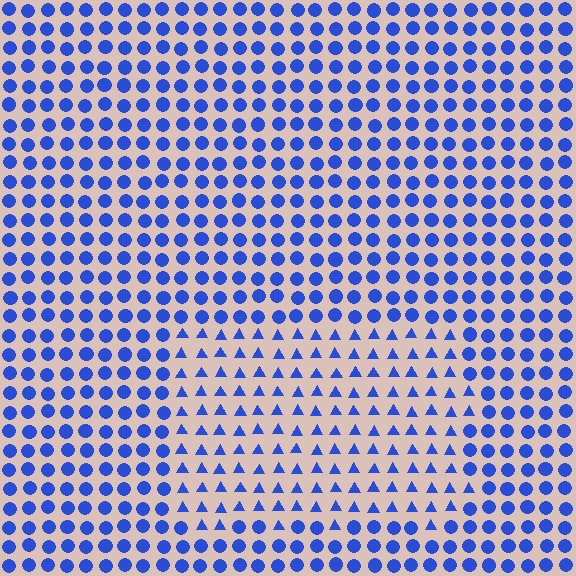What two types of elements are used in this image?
The image uses triangles inside the rectangle region and circles outside it.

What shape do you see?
I see a rectangle.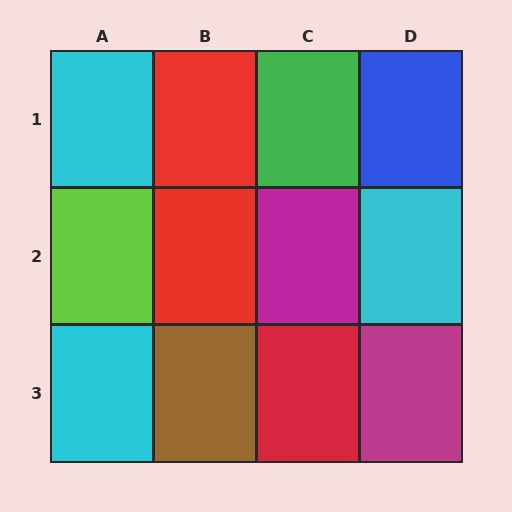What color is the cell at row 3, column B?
Brown.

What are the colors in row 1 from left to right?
Cyan, red, green, blue.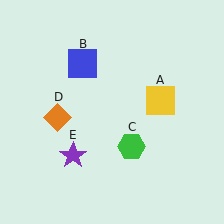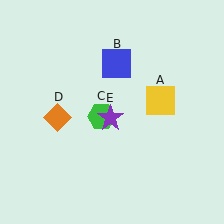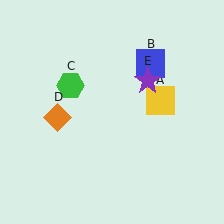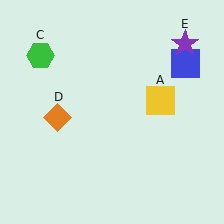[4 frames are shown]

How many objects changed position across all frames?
3 objects changed position: blue square (object B), green hexagon (object C), purple star (object E).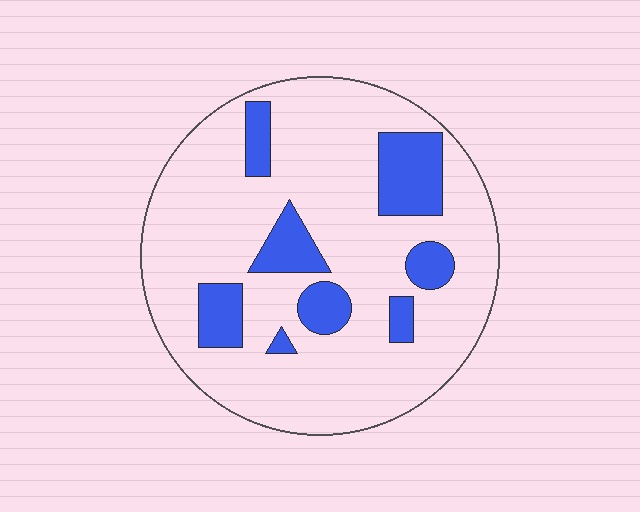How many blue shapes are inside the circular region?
8.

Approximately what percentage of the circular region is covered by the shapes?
Approximately 20%.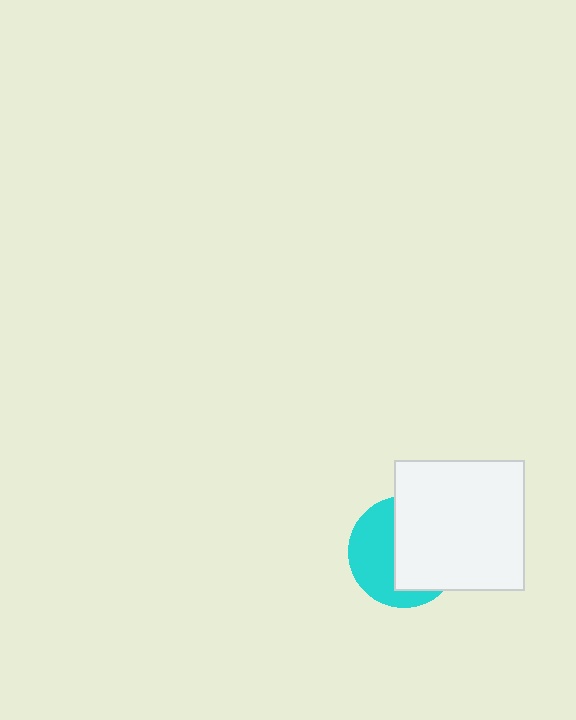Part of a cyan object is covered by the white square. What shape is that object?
It is a circle.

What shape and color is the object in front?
The object in front is a white square.